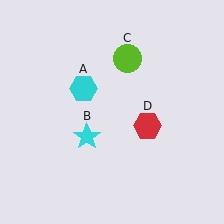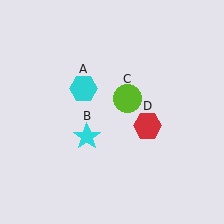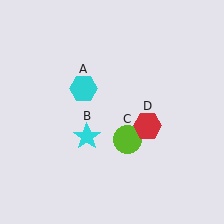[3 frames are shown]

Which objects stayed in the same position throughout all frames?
Cyan hexagon (object A) and cyan star (object B) and red hexagon (object D) remained stationary.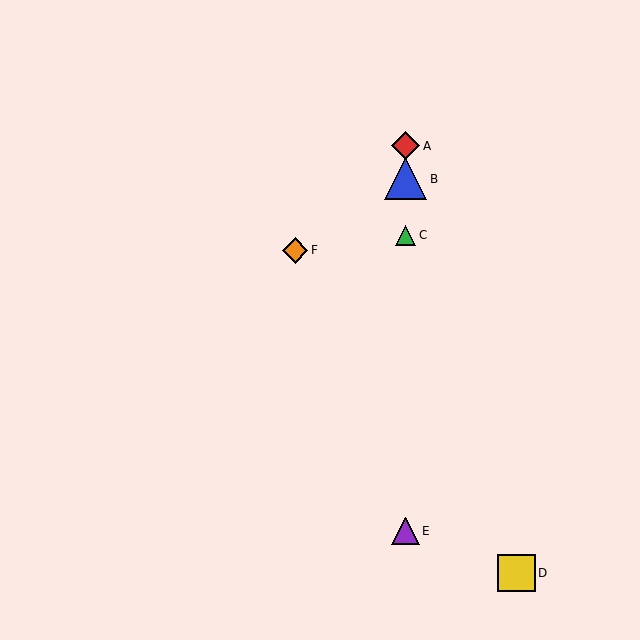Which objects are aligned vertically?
Objects A, B, C, E are aligned vertically.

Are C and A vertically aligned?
Yes, both are at x≈405.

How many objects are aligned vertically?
4 objects (A, B, C, E) are aligned vertically.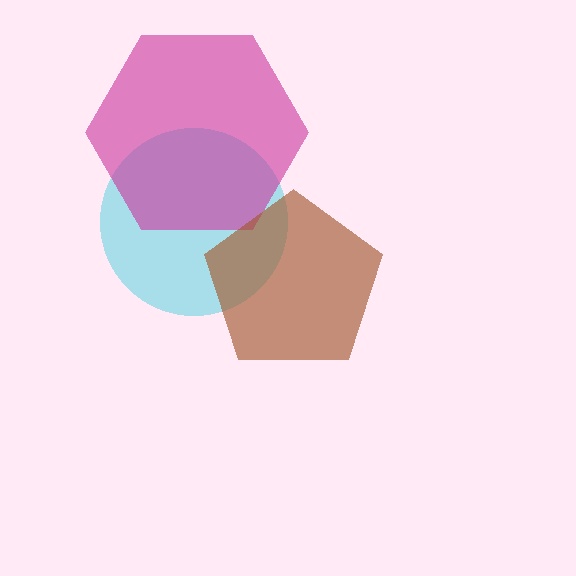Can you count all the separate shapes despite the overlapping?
Yes, there are 3 separate shapes.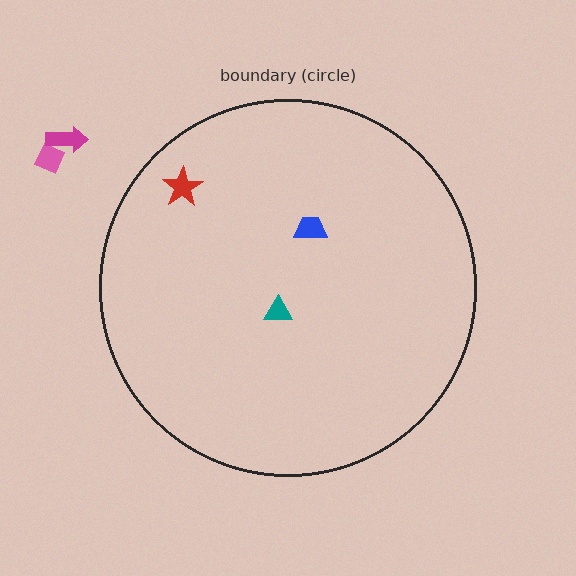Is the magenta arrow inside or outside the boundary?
Outside.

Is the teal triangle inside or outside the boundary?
Inside.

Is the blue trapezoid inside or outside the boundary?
Inside.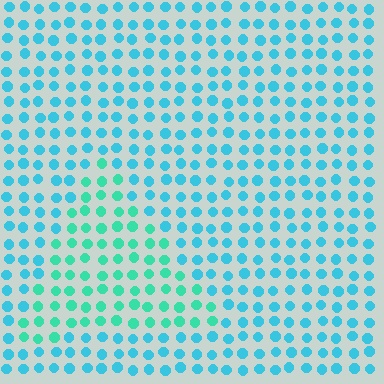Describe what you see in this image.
The image is filled with small cyan elements in a uniform arrangement. A triangle-shaped region is visible where the elements are tinted to a slightly different hue, forming a subtle color boundary.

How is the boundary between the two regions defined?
The boundary is defined purely by a slight shift in hue (about 29 degrees). Spacing, size, and orientation are identical on both sides.